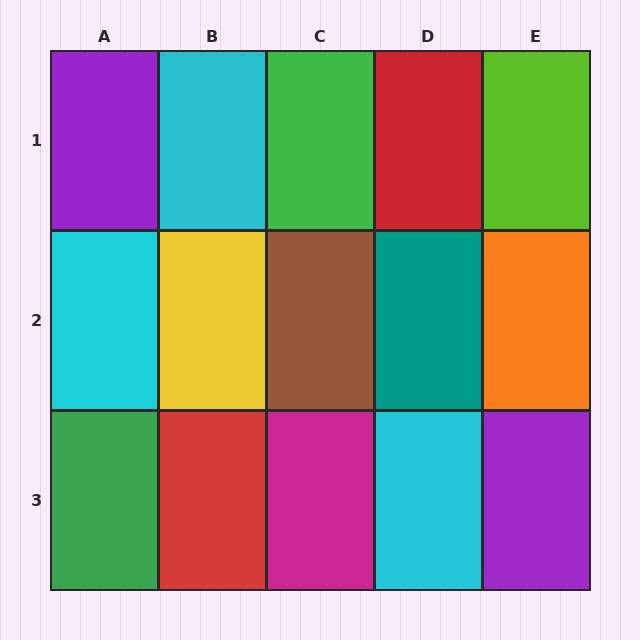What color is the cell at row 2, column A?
Cyan.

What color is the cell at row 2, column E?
Orange.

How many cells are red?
2 cells are red.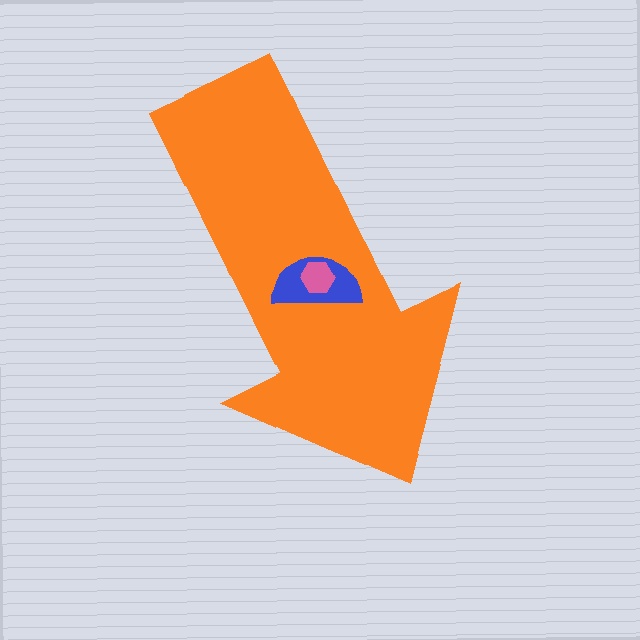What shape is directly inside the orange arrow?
The blue semicircle.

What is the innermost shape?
The pink hexagon.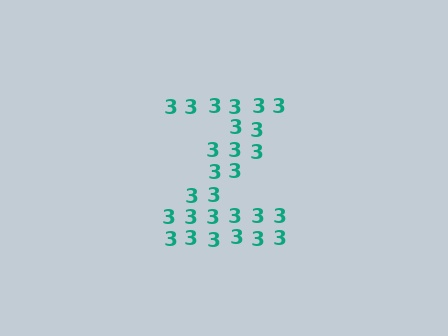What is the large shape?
The large shape is the letter Z.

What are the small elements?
The small elements are digit 3's.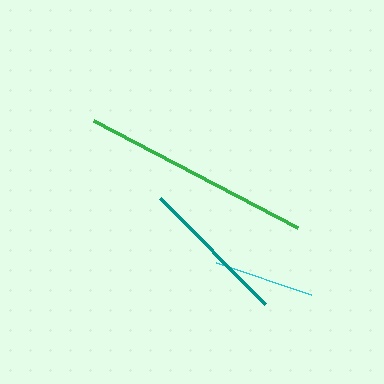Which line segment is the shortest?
The cyan line is the shortest at approximately 101 pixels.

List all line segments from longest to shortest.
From longest to shortest: green, teal, cyan.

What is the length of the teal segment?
The teal segment is approximately 149 pixels long.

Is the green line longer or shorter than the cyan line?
The green line is longer than the cyan line.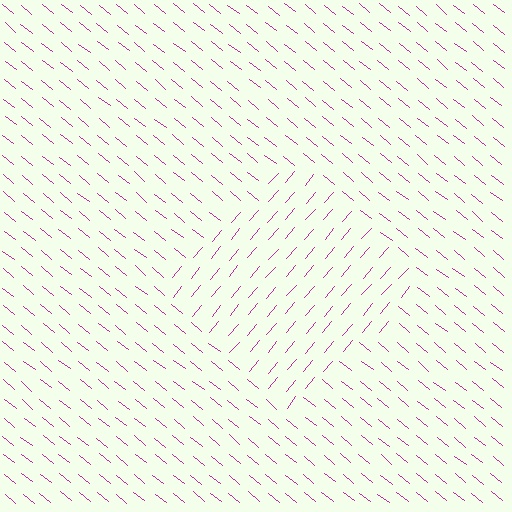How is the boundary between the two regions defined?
The boundary is defined purely by a change in line orientation (approximately 89 degrees difference). All lines are the same color and thickness.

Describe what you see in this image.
The image is filled with small magenta line segments. A diamond region in the image has lines oriented differently from the surrounding lines, creating a visible texture boundary.